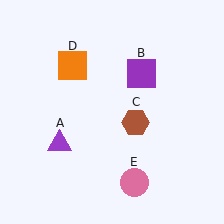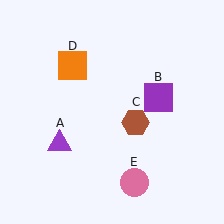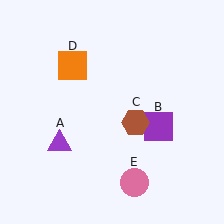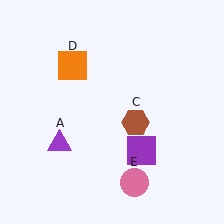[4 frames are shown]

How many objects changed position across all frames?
1 object changed position: purple square (object B).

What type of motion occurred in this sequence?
The purple square (object B) rotated clockwise around the center of the scene.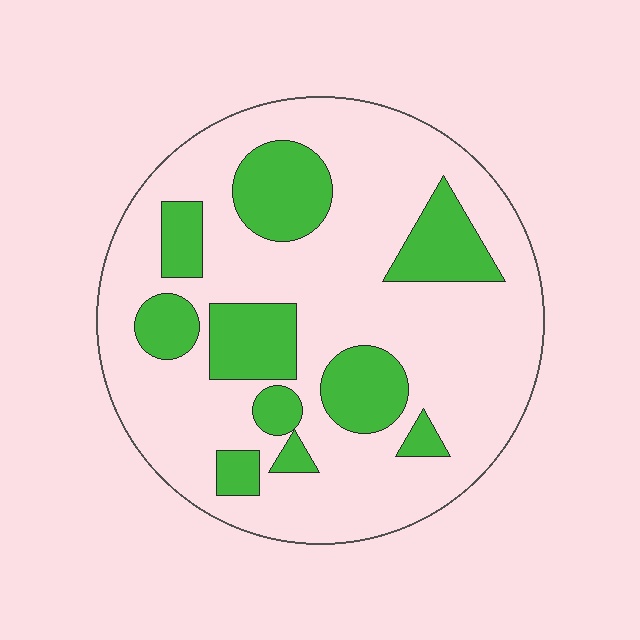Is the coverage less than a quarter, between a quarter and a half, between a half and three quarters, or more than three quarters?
Between a quarter and a half.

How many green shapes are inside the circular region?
10.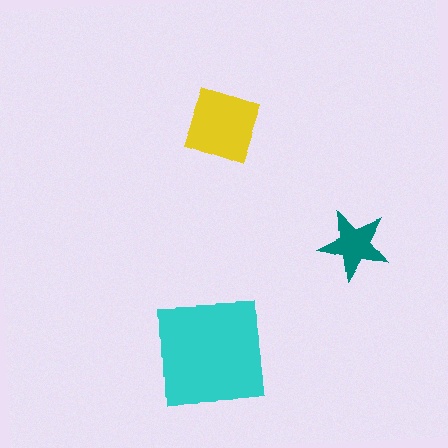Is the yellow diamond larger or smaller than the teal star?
Larger.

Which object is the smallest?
The teal star.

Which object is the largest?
The cyan square.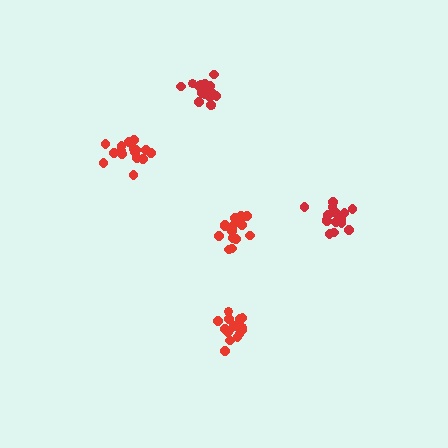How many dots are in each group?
Group 1: 17 dots, Group 2: 16 dots, Group 3: 15 dots, Group 4: 16 dots, Group 5: 17 dots (81 total).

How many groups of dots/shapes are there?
There are 5 groups.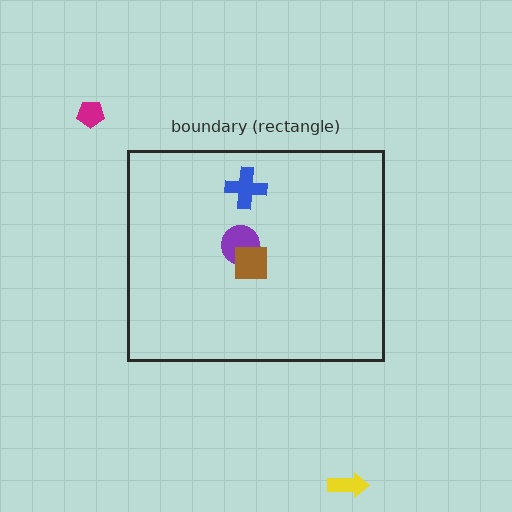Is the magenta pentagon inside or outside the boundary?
Outside.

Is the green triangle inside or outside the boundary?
Inside.